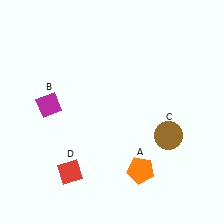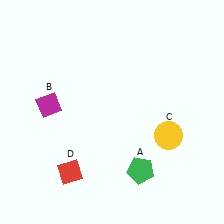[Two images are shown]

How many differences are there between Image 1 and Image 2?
There are 2 differences between the two images.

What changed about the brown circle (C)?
In Image 1, C is brown. In Image 2, it changed to yellow.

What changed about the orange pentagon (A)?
In Image 1, A is orange. In Image 2, it changed to green.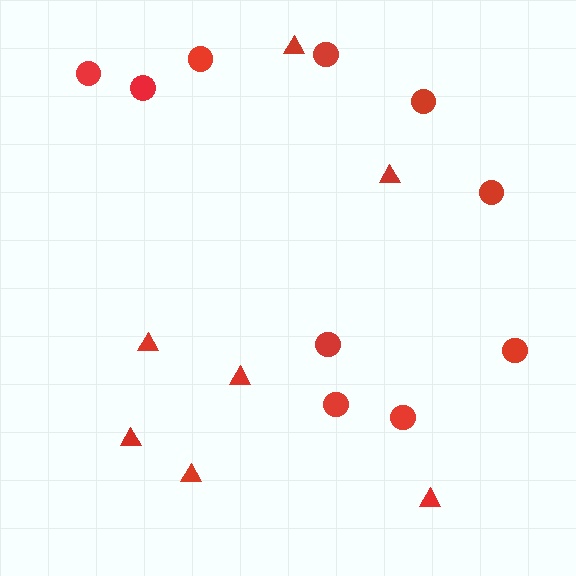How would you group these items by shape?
There are 2 groups: one group of triangles (7) and one group of circles (10).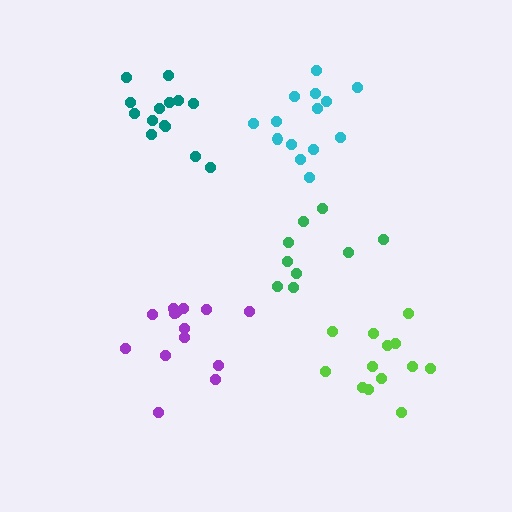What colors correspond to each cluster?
The clusters are colored: lime, cyan, green, purple, teal.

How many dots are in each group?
Group 1: 13 dots, Group 2: 14 dots, Group 3: 9 dots, Group 4: 14 dots, Group 5: 14 dots (64 total).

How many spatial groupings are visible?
There are 5 spatial groupings.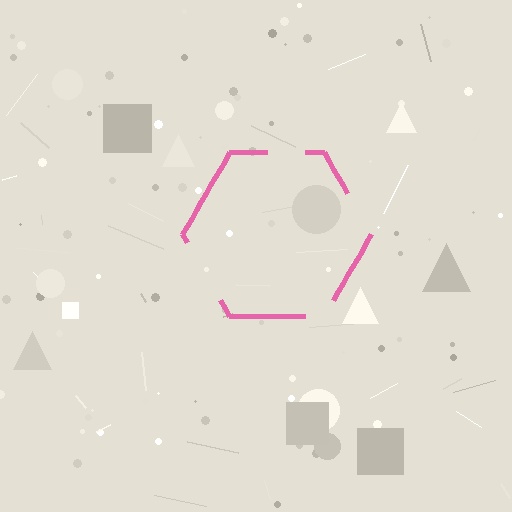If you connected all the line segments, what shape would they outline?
They would outline a hexagon.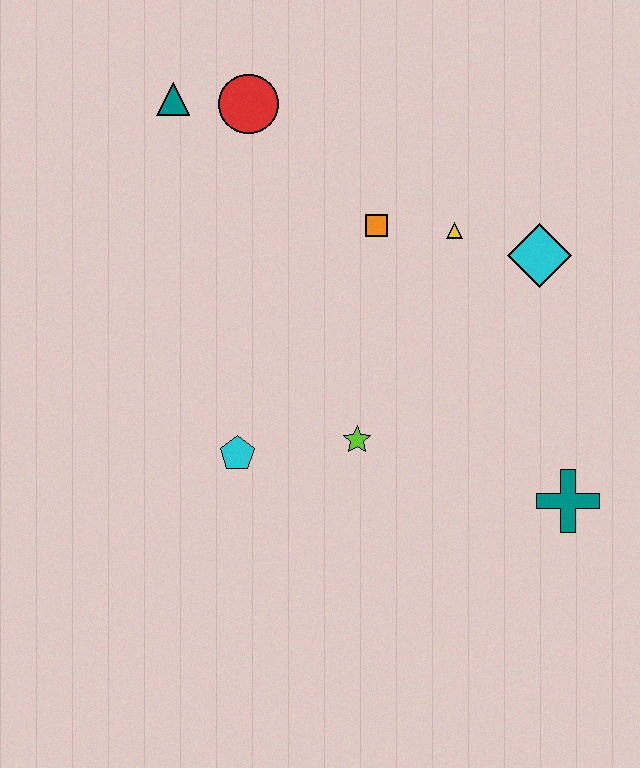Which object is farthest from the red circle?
The teal cross is farthest from the red circle.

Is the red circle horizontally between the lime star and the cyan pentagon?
Yes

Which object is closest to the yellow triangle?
The orange square is closest to the yellow triangle.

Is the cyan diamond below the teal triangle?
Yes